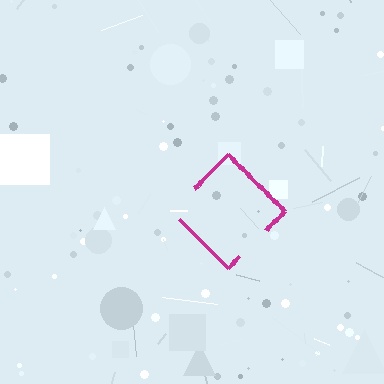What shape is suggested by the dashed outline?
The dashed outline suggests a diamond.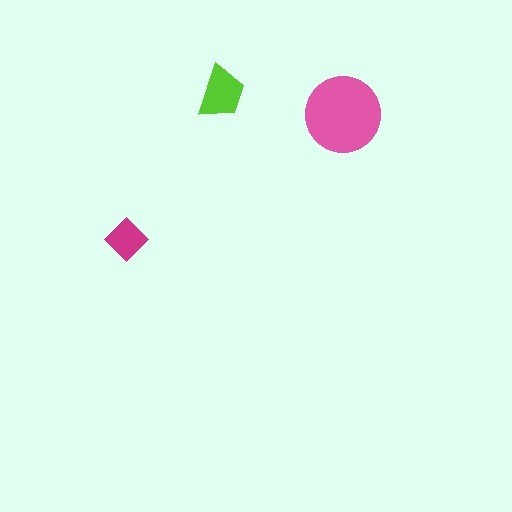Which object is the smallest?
The magenta diamond.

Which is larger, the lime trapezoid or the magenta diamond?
The lime trapezoid.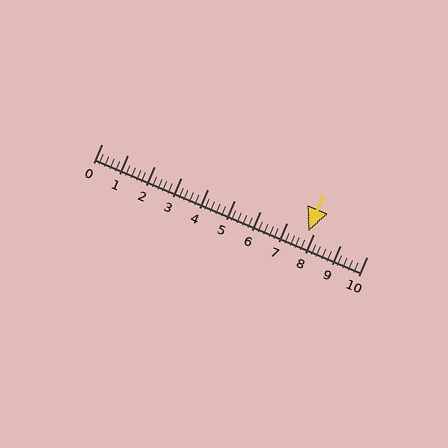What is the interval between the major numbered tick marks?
The major tick marks are spaced 1 units apart.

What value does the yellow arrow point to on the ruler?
The yellow arrow points to approximately 7.8.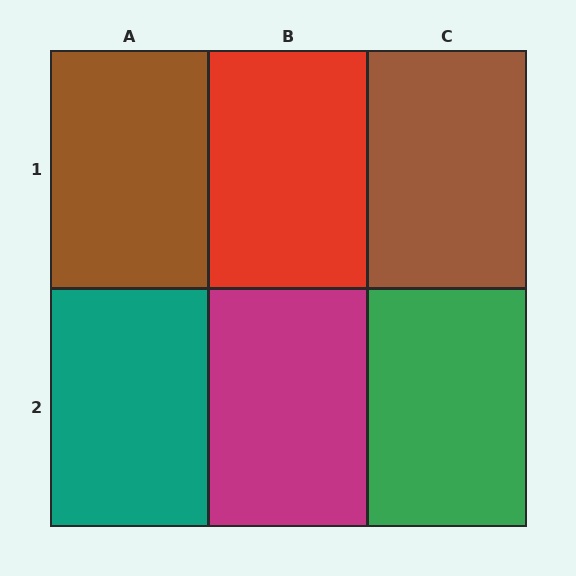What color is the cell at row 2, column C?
Green.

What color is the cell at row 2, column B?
Magenta.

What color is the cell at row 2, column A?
Teal.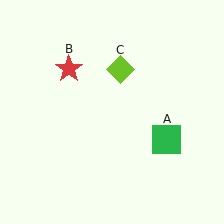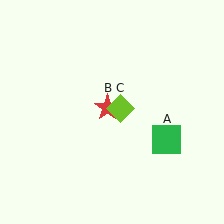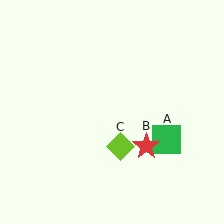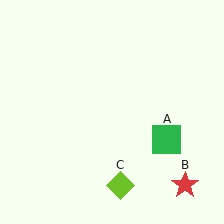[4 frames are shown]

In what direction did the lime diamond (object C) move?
The lime diamond (object C) moved down.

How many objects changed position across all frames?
2 objects changed position: red star (object B), lime diamond (object C).